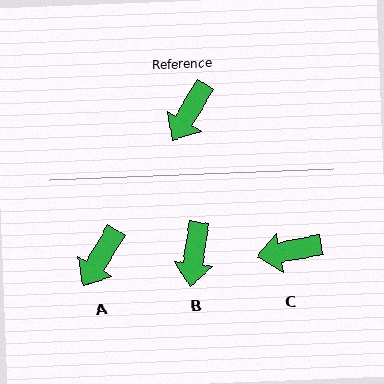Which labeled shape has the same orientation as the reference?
A.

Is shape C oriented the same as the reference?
No, it is off by about 48 degrees.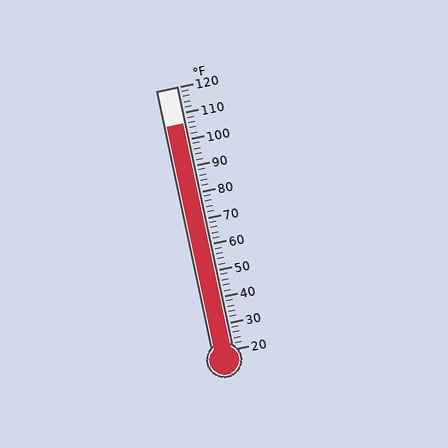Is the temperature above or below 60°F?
The temperature is above 60°F.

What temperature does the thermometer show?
The thermometer shows approximately 106°F.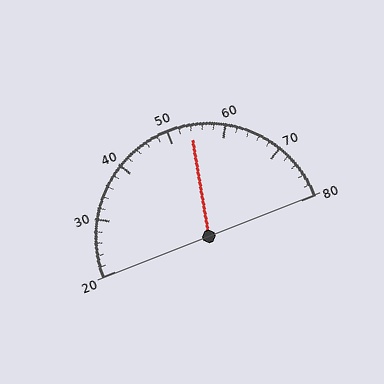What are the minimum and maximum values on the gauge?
The gauge ranges from 20 to 80.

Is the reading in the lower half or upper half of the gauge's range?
The reading is in the upper half of the range (20 to 80).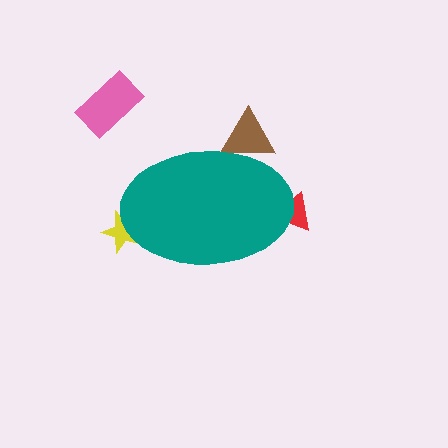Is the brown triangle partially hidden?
Yes, the brown triangle is partially hidden behind the teal ellipse.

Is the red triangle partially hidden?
Yes, the red triangle is partially hidden behind the teal ellipse.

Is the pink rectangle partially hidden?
No, the pink rectangle is fully visible.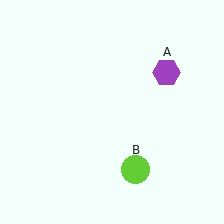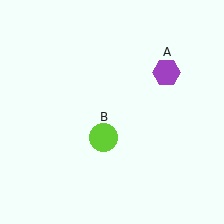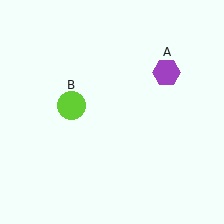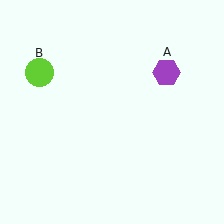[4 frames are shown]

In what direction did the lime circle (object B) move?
The lime circle (object B) moved up and to the left.